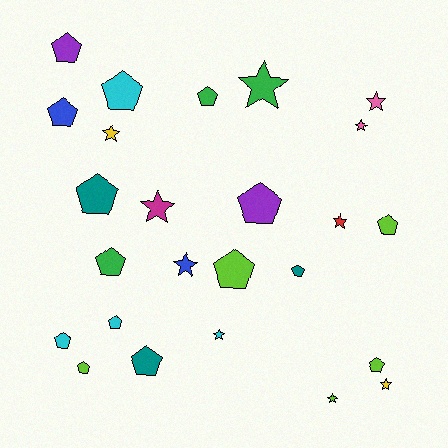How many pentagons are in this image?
There are 15 pentagons.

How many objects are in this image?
There are 25 objects.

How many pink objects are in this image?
There are 2 pink objects.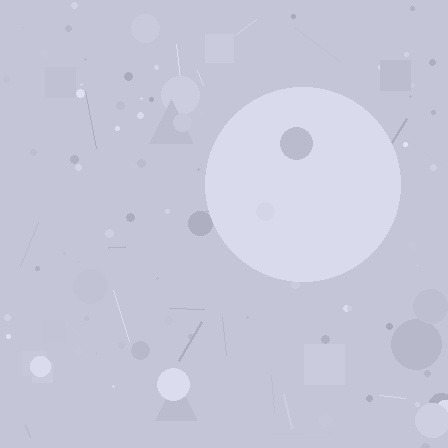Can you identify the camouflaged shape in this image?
The camouflaged shape is a circle.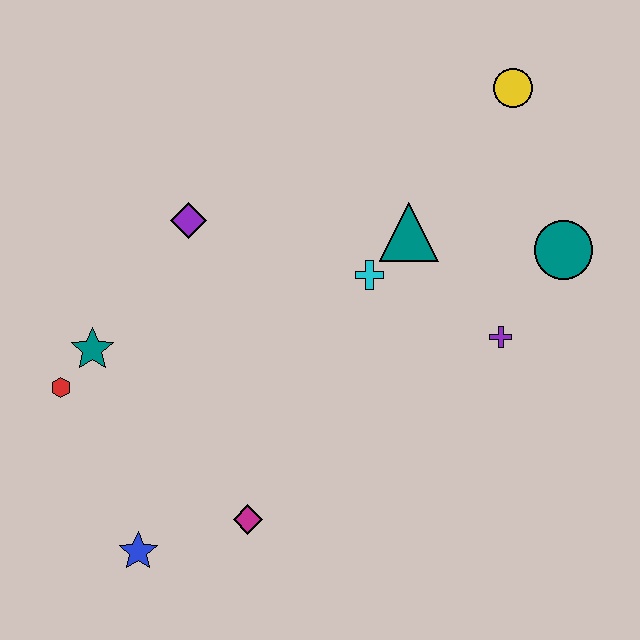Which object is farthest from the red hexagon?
The yellow circle is farthest from the red hexagon.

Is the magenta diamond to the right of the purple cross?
No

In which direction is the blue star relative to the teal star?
The blue star is below the teal star.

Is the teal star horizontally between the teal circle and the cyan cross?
No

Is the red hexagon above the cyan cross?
No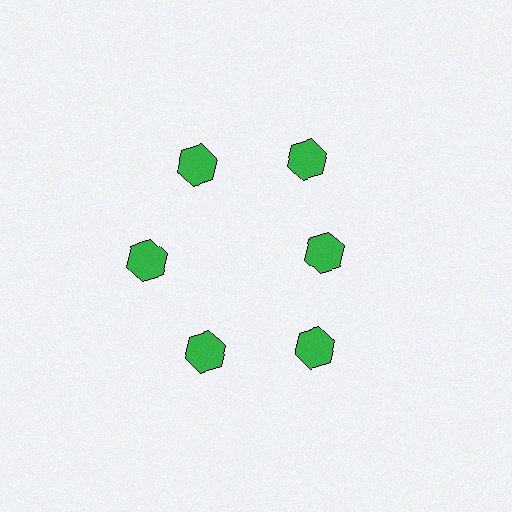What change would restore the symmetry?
The symmetry would be restored by moving it outward, back onto the ring so that all 6 hexagons sit at equal angles and equal distance from the center.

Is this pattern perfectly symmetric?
No. The 6 green hexagons are arranged in a ring, but one element near the 3 o'clock position is pulled inward toward the center, breaking the 6-fold rotational symmetry.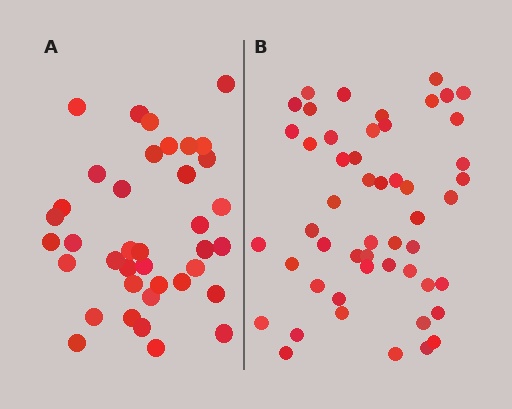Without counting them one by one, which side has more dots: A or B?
Region B (the right region) has more dots.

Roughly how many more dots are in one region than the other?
Region B has approximately 15 more dots than region A.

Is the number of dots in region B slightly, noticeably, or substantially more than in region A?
Region B has noticeably more, but not dramatically so. The ratio is roughly 1.3 to 1.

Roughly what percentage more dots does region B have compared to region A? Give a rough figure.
About 35% more.